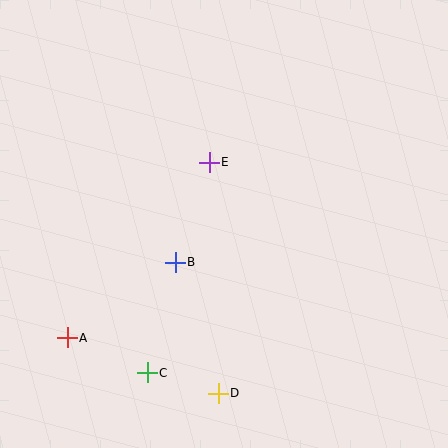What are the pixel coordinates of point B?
Point B is at (175, 262).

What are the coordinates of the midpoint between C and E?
The midpoint between C and E is at (178, 267).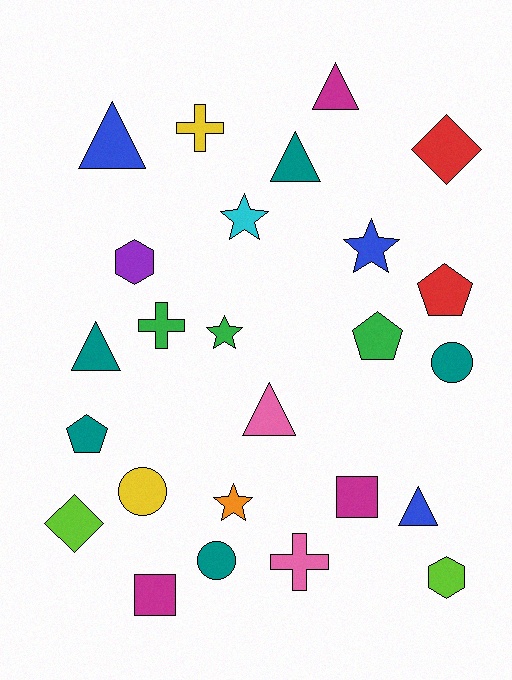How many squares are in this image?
There are 2 squares.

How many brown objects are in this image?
There are no brown objects.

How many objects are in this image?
There are 25 objects.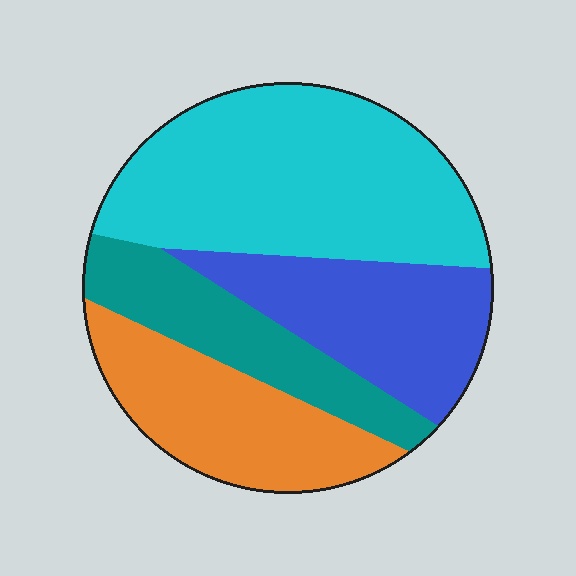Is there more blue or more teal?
Blue.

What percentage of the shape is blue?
Blue takes up about one fifth (1/5) of the shape.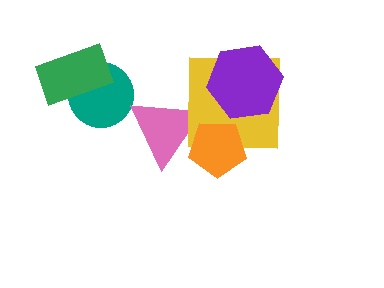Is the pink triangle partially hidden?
Yes, it is partially covered by another shape.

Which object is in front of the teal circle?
The green rectangle is in front of the teal circle.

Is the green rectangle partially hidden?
No, no other shape covers it.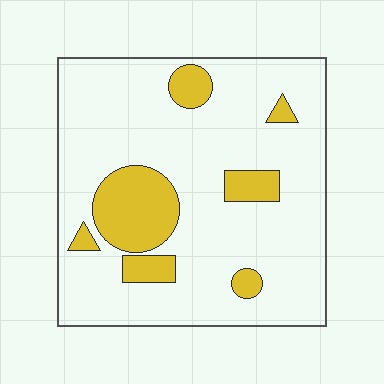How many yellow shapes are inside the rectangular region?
7.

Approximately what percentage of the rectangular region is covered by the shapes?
Approximately 20%.